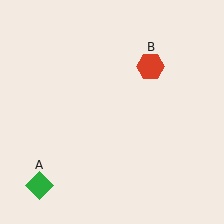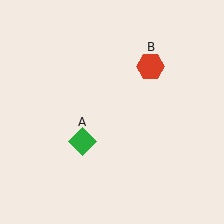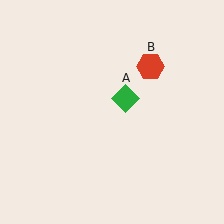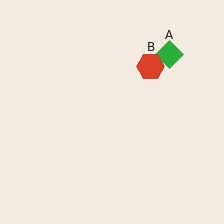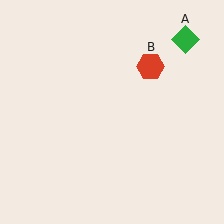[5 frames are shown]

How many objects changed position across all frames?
1 object changed position: green diamond (object A).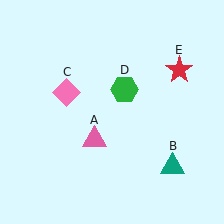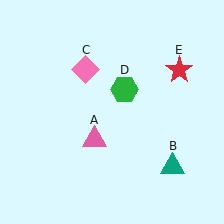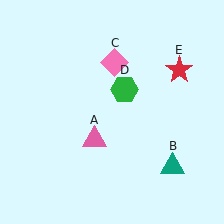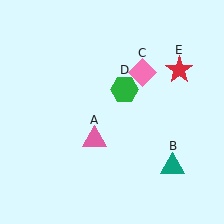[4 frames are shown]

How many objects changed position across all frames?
1 object changed position: pink diamond (object C).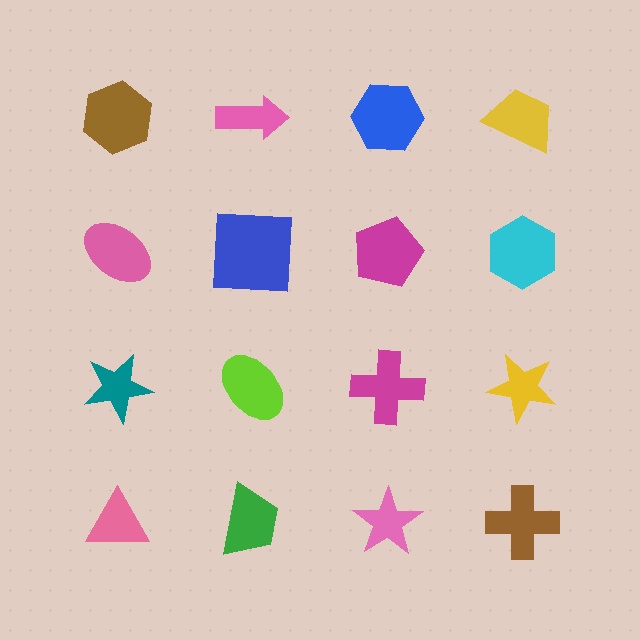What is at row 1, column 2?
A pink arrow.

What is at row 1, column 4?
A yellow trapezoid.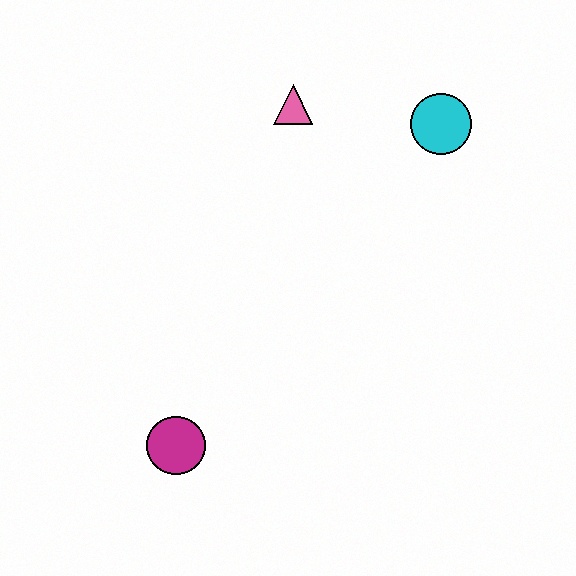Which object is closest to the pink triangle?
The cyan circle is closest to the pink triangle.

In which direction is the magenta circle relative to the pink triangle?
The magenta circle is below the pink triangle.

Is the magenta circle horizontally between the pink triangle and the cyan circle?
No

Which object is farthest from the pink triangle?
The magenta circle is farthest from the pink triangle.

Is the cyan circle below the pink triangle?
Yes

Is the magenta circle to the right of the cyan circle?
No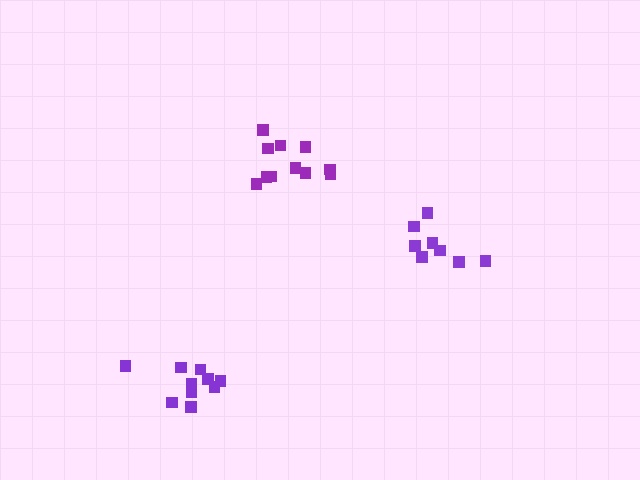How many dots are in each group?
Group 1: 10 dots, Group 2: 11 dots, Group 3: 8 dots (29 total).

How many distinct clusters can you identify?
There are 3 distinct clusters.